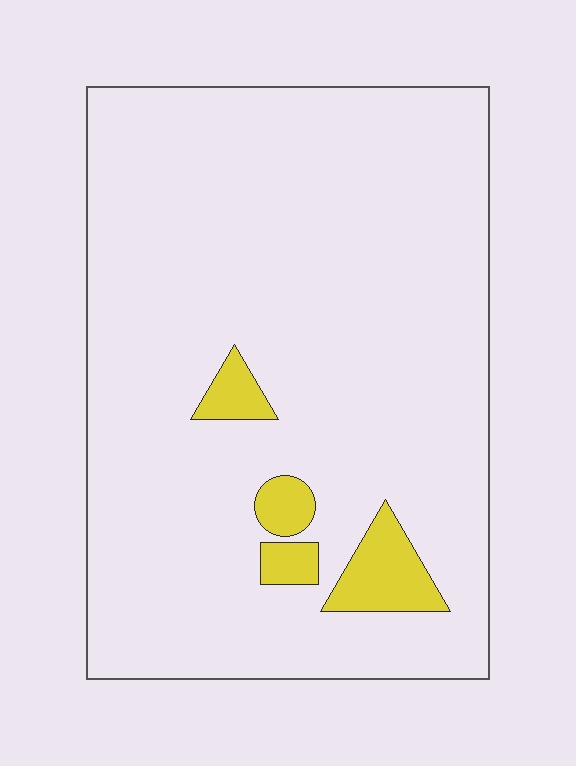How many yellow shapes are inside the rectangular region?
4.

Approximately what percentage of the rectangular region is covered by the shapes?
Approximately 5%.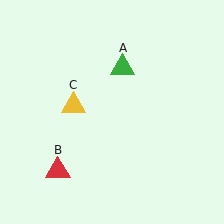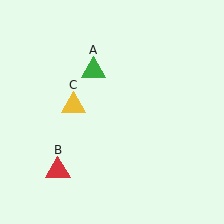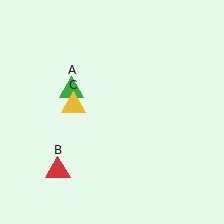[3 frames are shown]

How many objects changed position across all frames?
1 object changed position: green triangle (object A).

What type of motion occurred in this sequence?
The green triangle (object A) rotated counterclockwise around the center of the scene.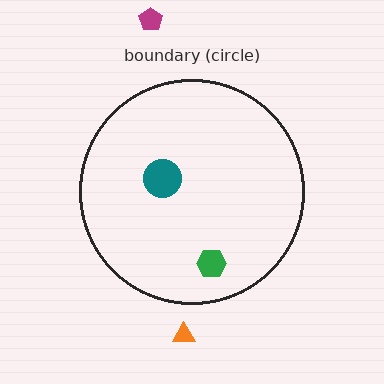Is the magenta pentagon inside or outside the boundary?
Outside.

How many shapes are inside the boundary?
2 inside, 2 outside.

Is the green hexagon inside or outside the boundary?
Inside.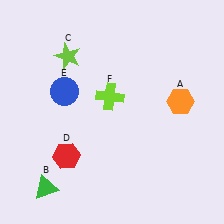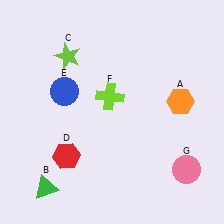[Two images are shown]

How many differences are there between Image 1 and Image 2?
There is 1 difference between the two images.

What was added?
A pink circle (G) was added in Image 2.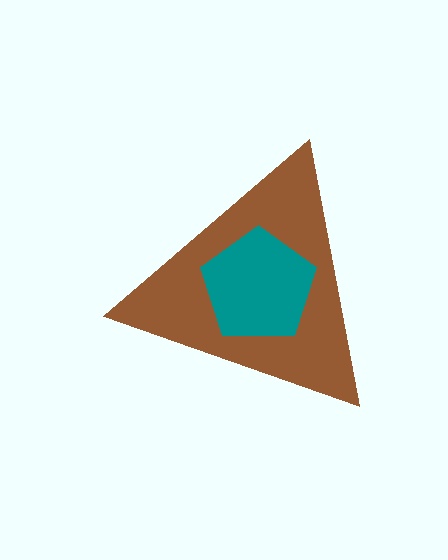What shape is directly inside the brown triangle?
The teal pentagon.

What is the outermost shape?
The brown triangle.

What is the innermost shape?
The teal pentagon.